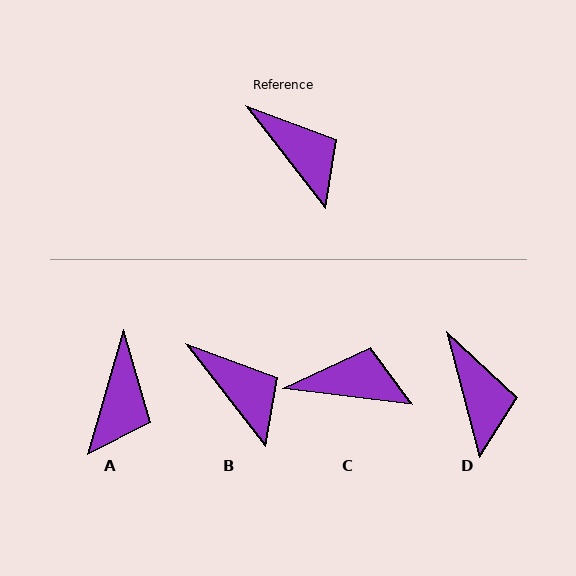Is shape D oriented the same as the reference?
No, it is off by about 23 degrees.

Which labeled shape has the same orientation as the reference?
B.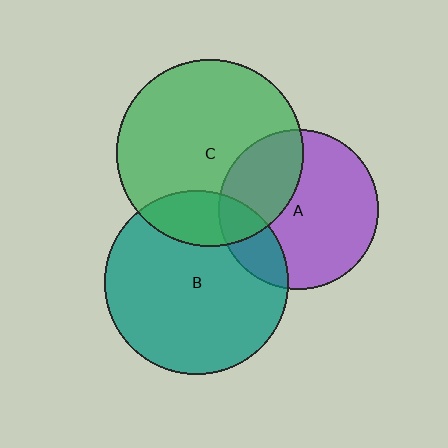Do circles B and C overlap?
Yes.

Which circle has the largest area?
Circle C (green).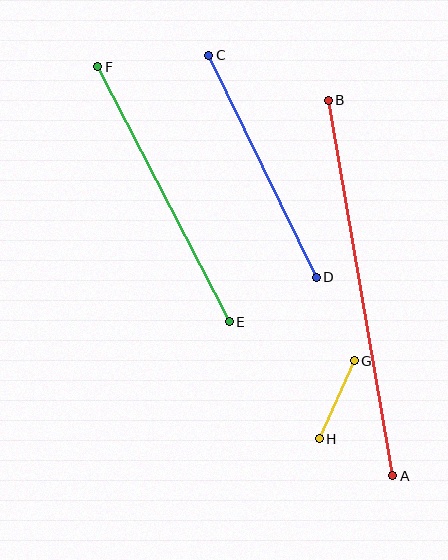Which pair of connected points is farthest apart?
Points A and B are farthest apart.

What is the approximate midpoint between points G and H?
The midpoint is at approximately (337, 400) pixels.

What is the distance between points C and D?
The distance is approximately 247 pixels.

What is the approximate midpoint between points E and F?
The midpoint is at approximately (164, 194) pixels.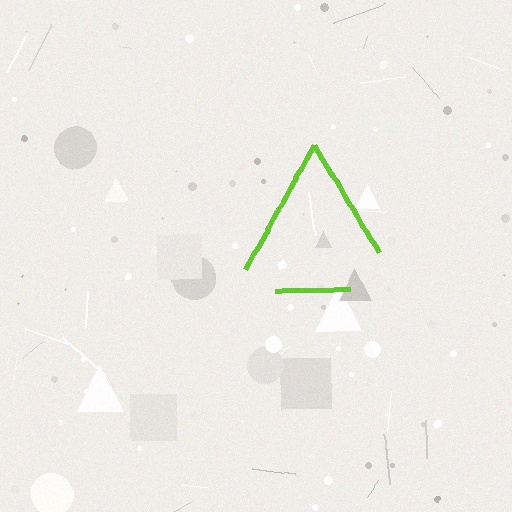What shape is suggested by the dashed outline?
The dashed outline suggests a triangle.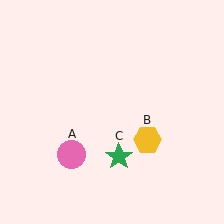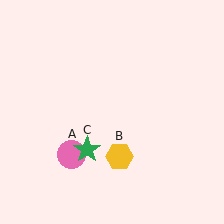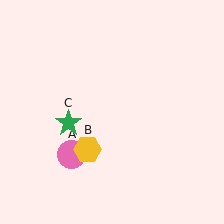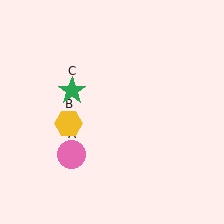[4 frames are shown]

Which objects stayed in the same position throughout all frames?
Pink circle (object A) remained stationary.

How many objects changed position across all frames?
2 objects changed position: yellow hexagon (object B), green star (object C).